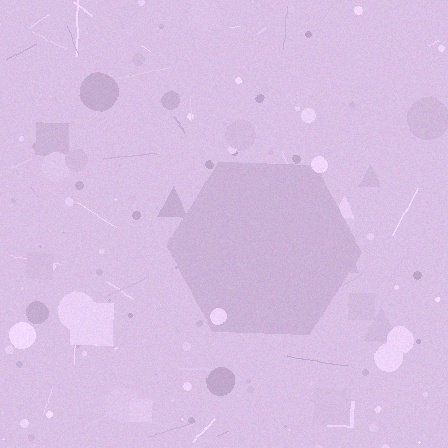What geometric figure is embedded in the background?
A hexagon is embedded in the background.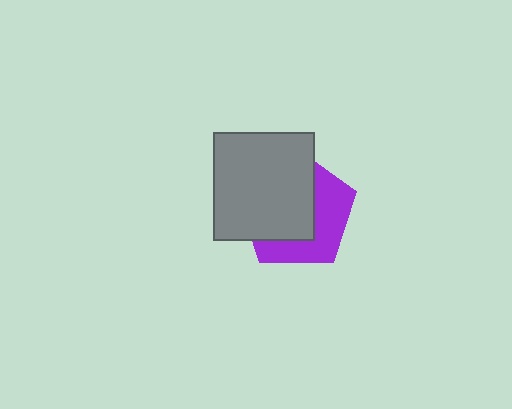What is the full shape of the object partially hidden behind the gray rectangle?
The partially hidden object is a purple pentagon.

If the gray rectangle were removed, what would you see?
You would see the complete purple pentagon.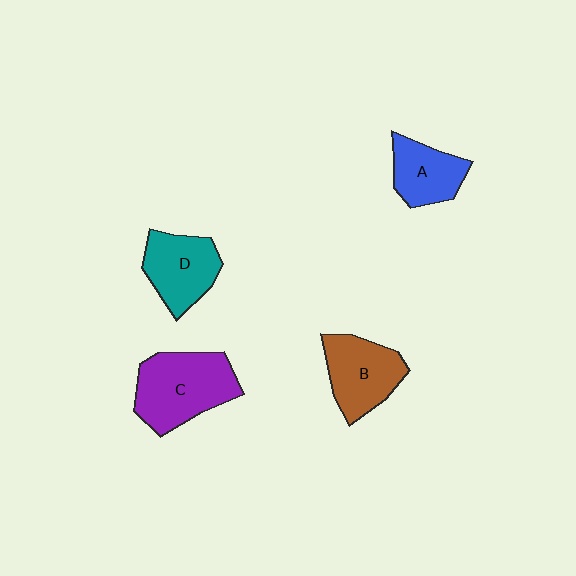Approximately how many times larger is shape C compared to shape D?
Approximately 1.3 times.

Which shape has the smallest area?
Shape A (blue).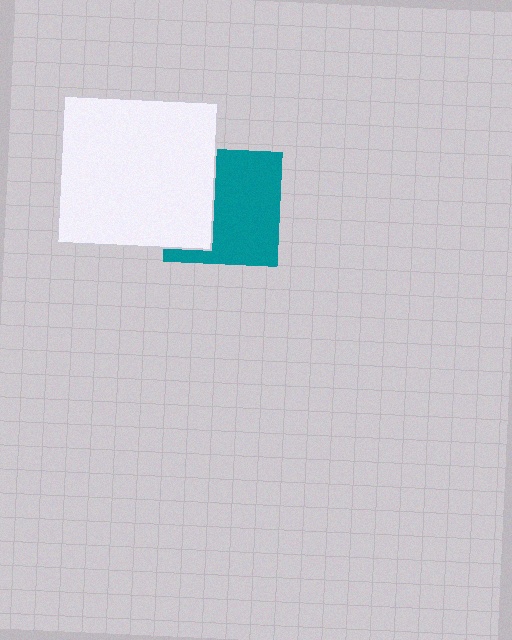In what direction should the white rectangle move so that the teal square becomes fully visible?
The white rectangle should move left. That is the shortest direction to clear the overlap and leave the teal square fully visible.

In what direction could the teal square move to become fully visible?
The teal square could move right. That would shift it out from behind the white rectangle entirely.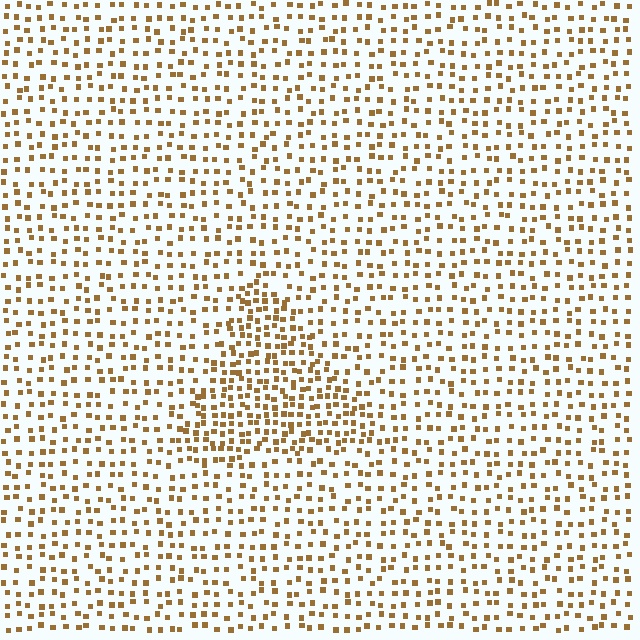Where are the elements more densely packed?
The elements are more densely packed inside the triangle boundary.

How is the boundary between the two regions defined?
The boundary is defined by a change in element density (approximately 1.8x ratio). All elements are the same color, size, and shape.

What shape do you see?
I see a triangle.